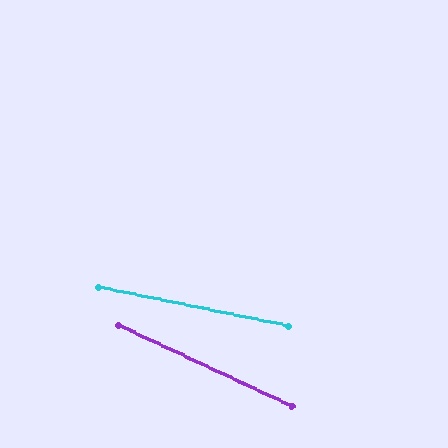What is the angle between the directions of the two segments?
Approximately 14 degrees.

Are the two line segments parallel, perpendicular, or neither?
Neither parallel nor perpendicular — they differ by about 14°.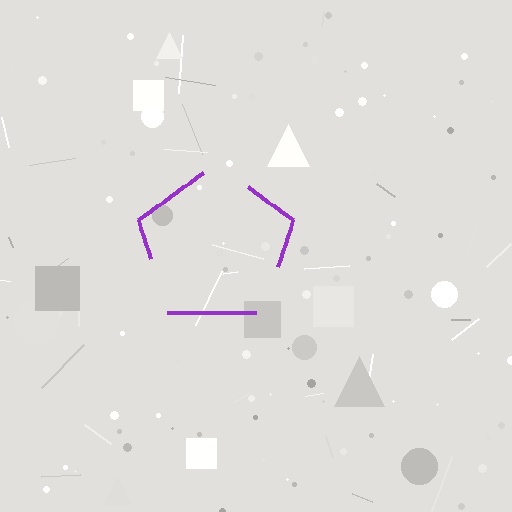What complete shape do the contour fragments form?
The contour fragments form a pentagon.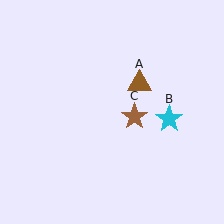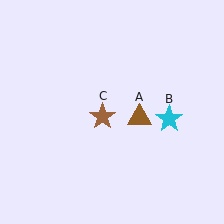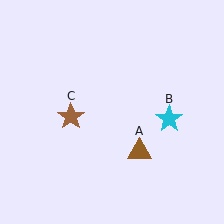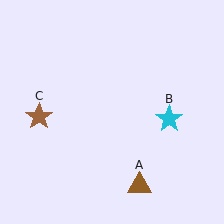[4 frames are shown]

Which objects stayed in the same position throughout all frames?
Cyan star (object B) remained stationary.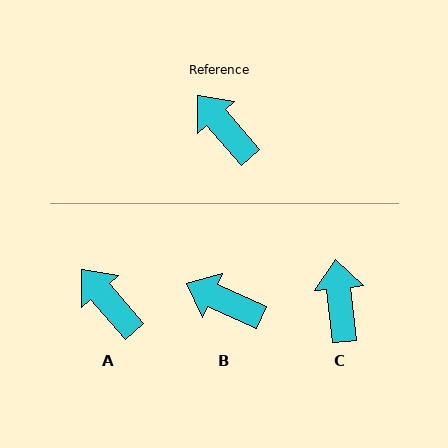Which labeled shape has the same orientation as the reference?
A.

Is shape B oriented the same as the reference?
No, it is off by about 25 degrees.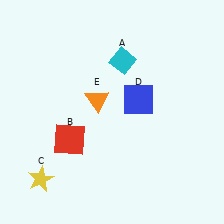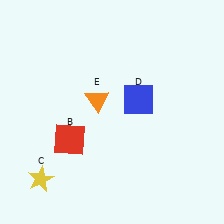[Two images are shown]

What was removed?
The cyan diamond (A) was removed in Image 2.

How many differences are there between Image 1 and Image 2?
There is 1 difference between the two images.